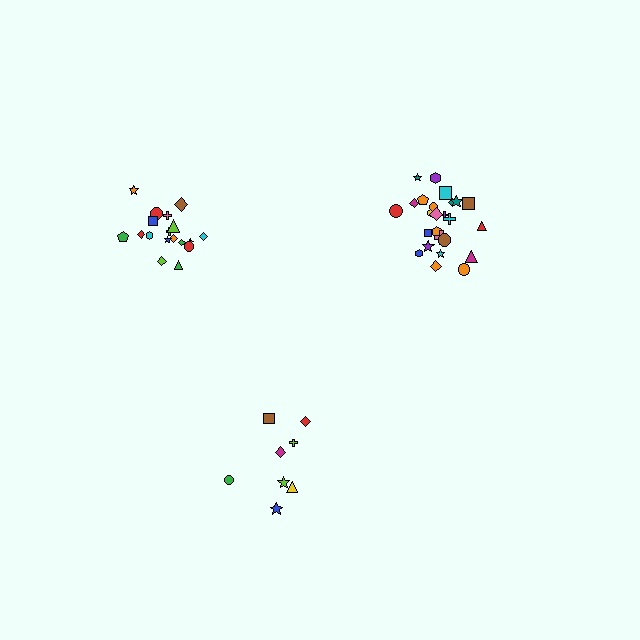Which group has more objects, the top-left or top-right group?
The top-right group.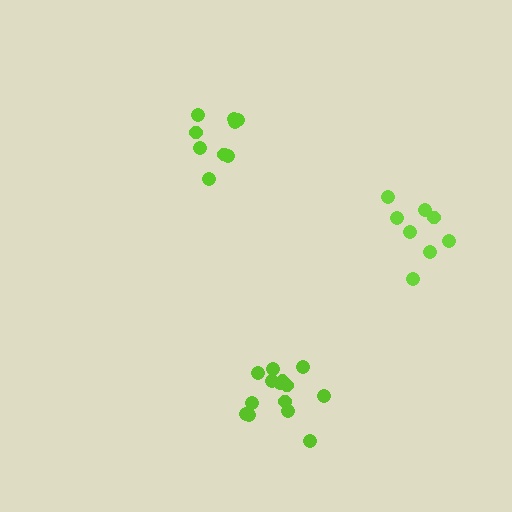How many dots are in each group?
Group 1: 8 dots, Group 2: 14 dots, Group 3: 9 dots (31 total).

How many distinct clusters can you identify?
There are 3 distinct clusters.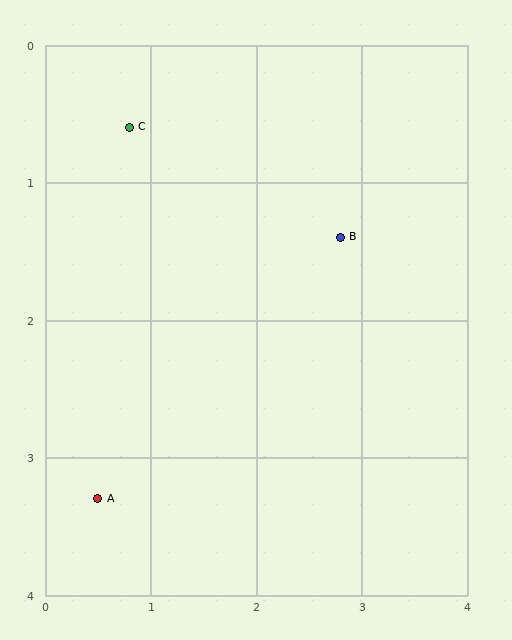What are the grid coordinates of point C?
Point C is at approximately (0.8, 0.6).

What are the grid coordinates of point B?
Point B is at approximately (2.8, 1.4).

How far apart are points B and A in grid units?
Points B and A are about 3.0 grid units apart.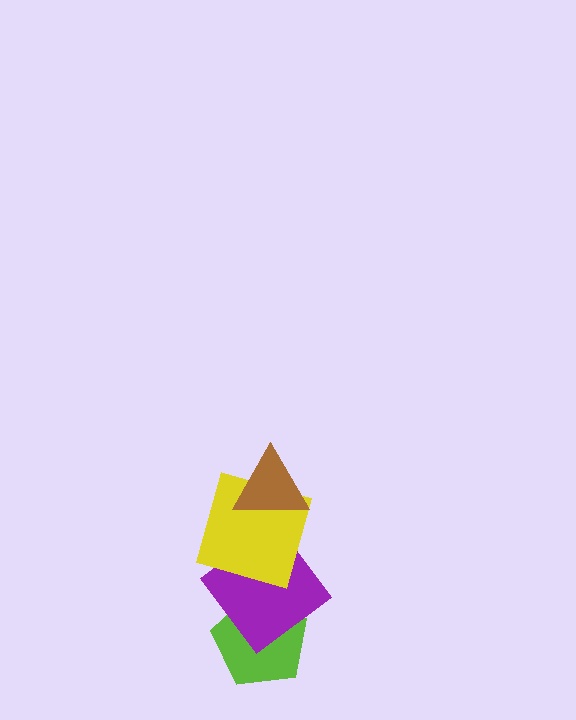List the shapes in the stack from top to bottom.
From top to bottom: the brown triangle, the yellow square, the purple diamond, the lime pentagon.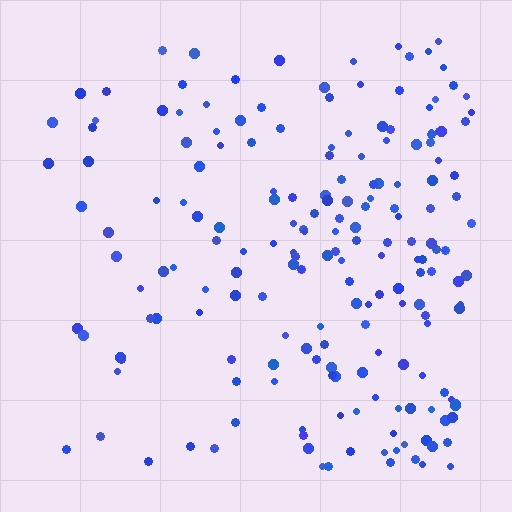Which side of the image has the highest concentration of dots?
The right.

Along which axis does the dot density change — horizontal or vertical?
Horizontal.